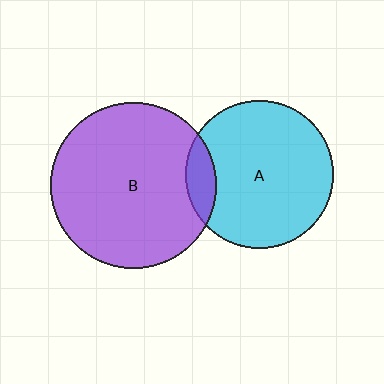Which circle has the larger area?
Circle B (purple).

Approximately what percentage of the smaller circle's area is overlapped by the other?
Approximately 10%.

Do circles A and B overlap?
Yes.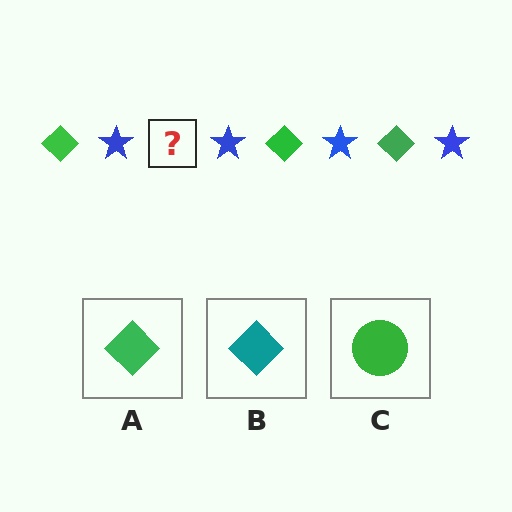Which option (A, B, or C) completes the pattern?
A.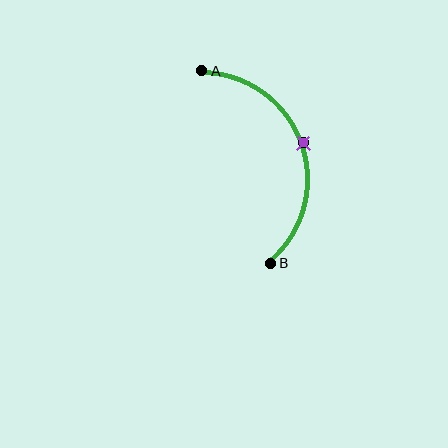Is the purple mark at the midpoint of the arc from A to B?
Yes. The purple mark lies on the arc at equal arc-length from both A and B — it is the arc midpoint.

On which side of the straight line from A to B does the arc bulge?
The arc bulges to the right of the straight line connecting A and B.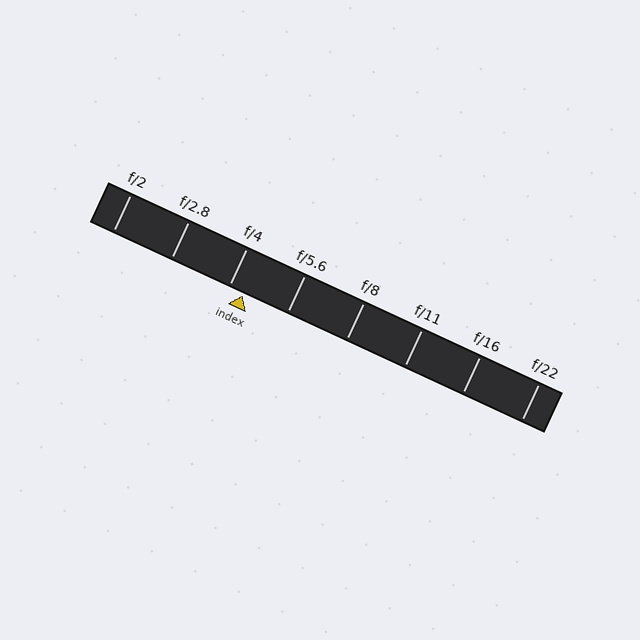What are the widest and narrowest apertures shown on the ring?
The widest aperture shown is f/2 and the narrowest is f/22.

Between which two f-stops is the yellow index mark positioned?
The index mark is between f/4 and f/5.6.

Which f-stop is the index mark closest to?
The index mark is closest to f/4.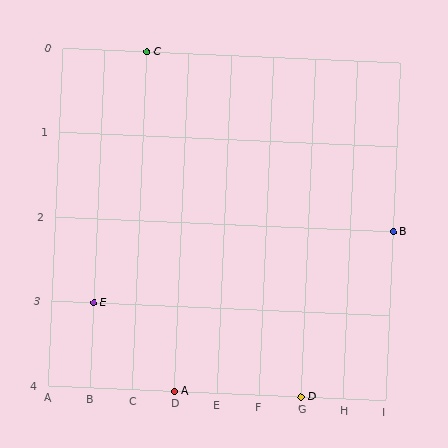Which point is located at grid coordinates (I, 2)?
Point B is at (I, 2).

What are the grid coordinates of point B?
Point B is at grid coordinates (I, 2).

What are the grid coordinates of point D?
Point D is at grid coordinates (G, 4).